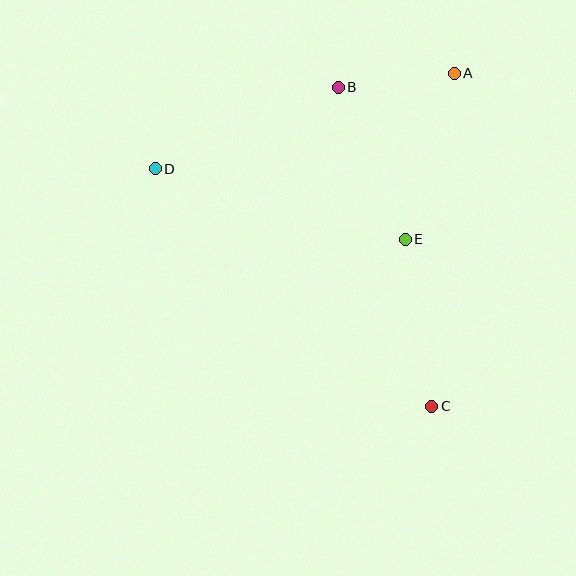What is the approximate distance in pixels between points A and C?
The distance between A and C is approximately 334 pixels.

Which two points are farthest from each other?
Points C and D are farthest from each other.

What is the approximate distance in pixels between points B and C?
The distance between B and C is approximately 333 pixels.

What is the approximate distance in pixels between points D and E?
The distance between D and E is approximately 260 pixels.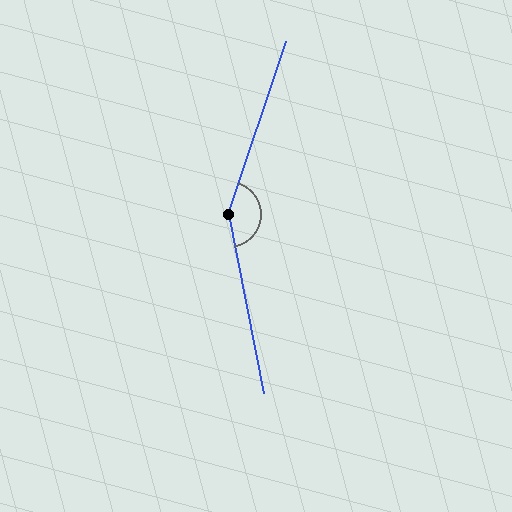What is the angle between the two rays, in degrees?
Approximately 150 degrees.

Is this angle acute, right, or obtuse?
It is obtuse.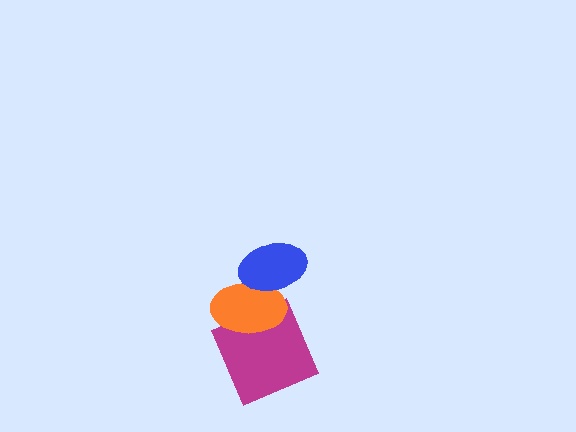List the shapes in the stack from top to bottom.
From top to bottom: the blue ellipse, the orange ellipse, the magenta square.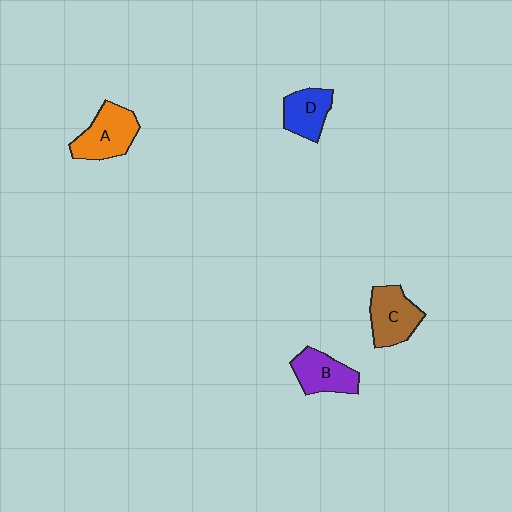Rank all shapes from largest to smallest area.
From largest to smallest: A (orange), C (brown), B (purple), D (blue).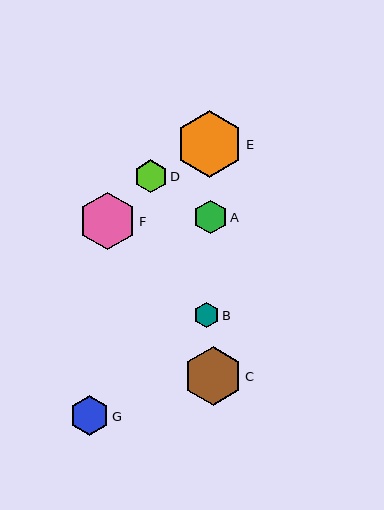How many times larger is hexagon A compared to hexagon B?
Hexagon A is approximately 1.3 times the size of hexagon B.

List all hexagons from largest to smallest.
From largest to smallest: E, C, F, G, A, D, B.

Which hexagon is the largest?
Hexagon E is the largest with a size of approximately 67 pixels.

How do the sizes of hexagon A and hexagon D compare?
Hexagon A and hexagon D are approximately the same size.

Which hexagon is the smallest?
Hexagon B is the smallest with a size of approximately 25 pixels.